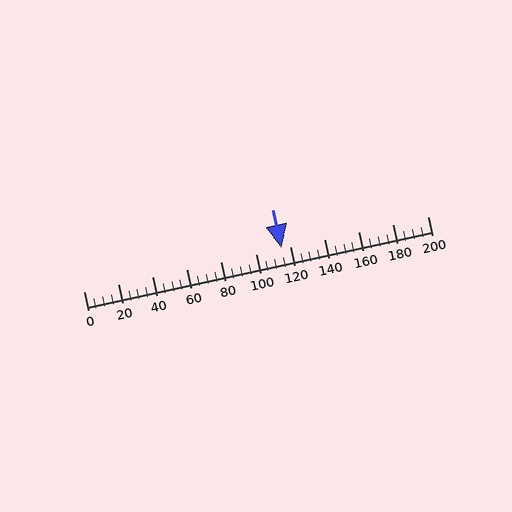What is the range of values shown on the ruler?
The ruler shows values from 0 to 200.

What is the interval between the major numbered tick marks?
The major tick marks are spaced 20 units apart.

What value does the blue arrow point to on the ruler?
The blue arrow points to approximately 115.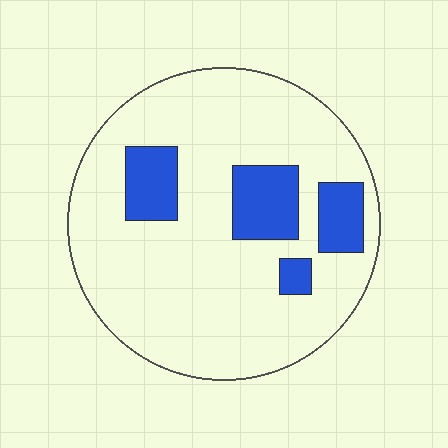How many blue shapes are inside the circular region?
4.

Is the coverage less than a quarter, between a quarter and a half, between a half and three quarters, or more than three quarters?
Less than a quarter.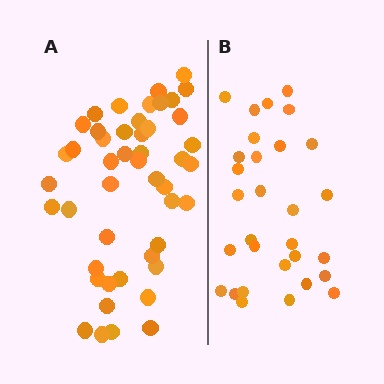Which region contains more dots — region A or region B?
Region A (the left region) has more dots.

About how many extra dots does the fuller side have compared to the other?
Region A has approximately 15 more dots than region B.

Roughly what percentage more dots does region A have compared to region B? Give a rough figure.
About 55% more.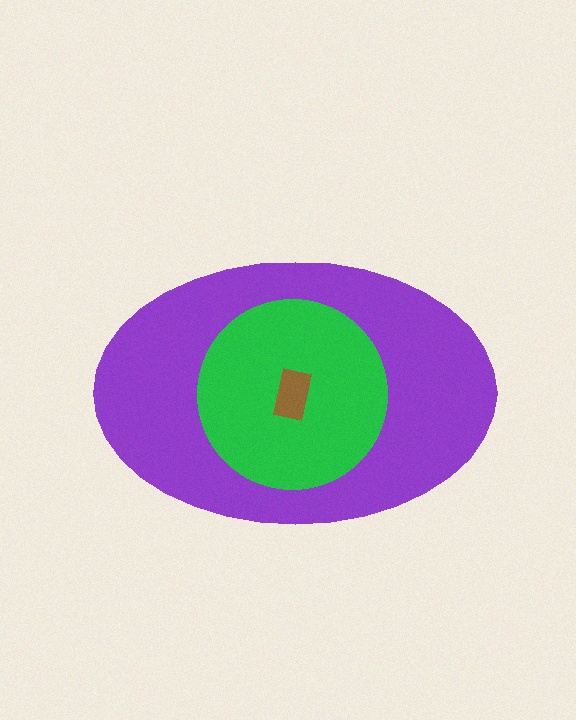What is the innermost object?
The brown rectangle.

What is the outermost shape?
The purple ellipse.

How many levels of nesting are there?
3.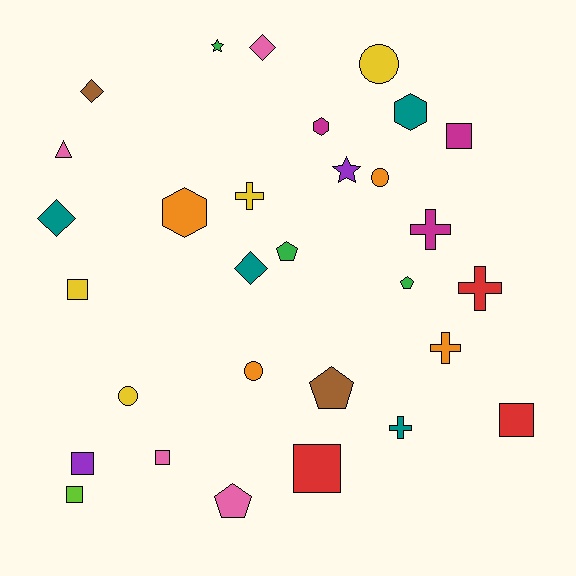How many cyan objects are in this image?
There are no cyan objects.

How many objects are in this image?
There are 30 objects.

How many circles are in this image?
There are 4 circles.